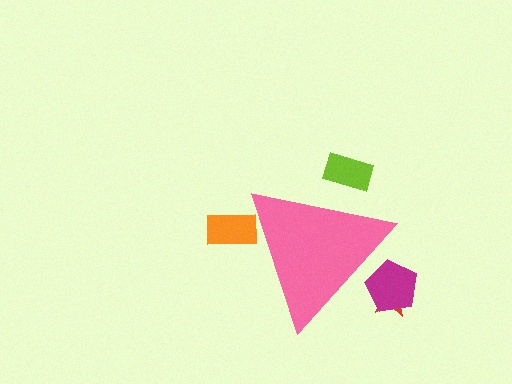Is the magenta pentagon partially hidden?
Yes, the magenta pentagon is partially hidden behind the pink triangle.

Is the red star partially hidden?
Yes, the red star is partially hidden behind the pink triangle.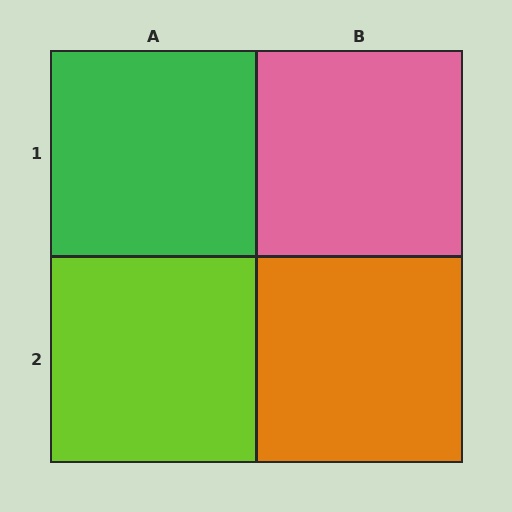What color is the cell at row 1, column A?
Green.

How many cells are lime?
1 cell is lime.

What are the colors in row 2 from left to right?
Lime, orange.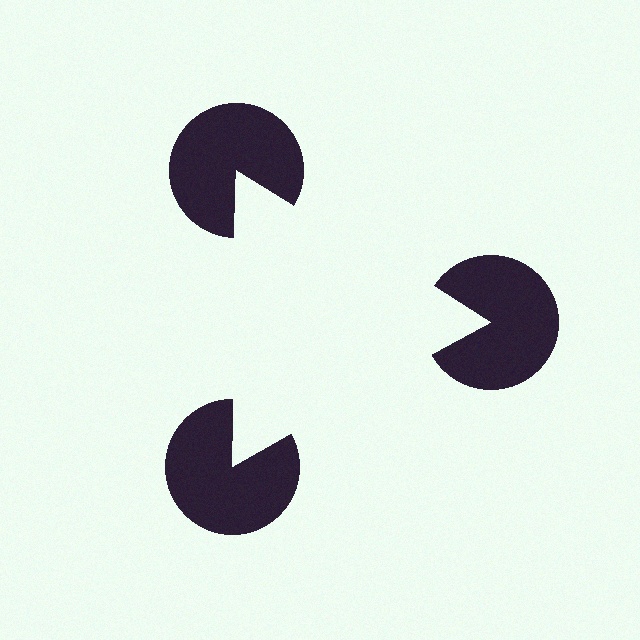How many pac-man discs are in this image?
There are 3 — one at each vertex of the illusory triangle.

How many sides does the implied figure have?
3 sides.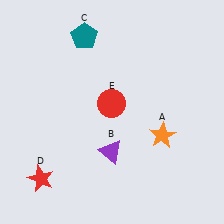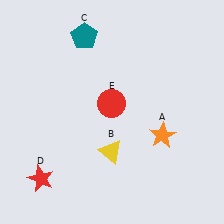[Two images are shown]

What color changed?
The triangle (B) changed from purple in Image 1 to yellow in Image 2.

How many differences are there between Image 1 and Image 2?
There is 1 difference between the two images.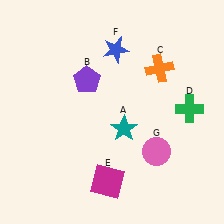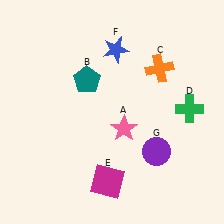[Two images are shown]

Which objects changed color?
A changed from teal to pink. B changed from purple to teal. G changed from pink to purple.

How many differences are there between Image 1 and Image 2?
There are 3 differences between the two images.